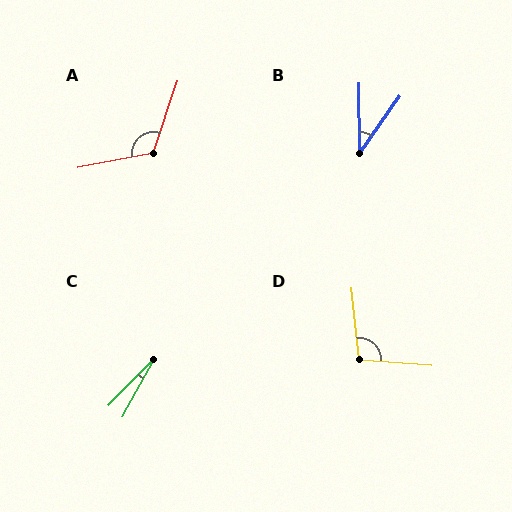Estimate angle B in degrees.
Approximately 36 degrees.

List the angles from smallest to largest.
C (16°), B (36°), D (101°), A (119°).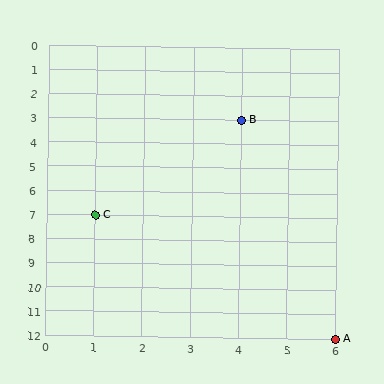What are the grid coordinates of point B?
Point B is at grid coordinates (4, 3).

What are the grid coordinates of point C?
Point C is at grid coordinates (1, 7).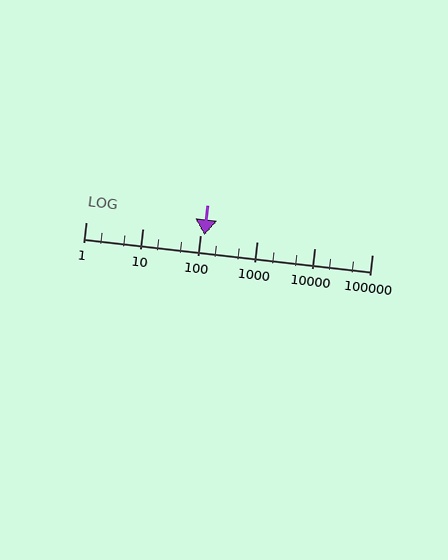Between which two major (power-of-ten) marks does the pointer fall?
The pointer is between 100 and 1000.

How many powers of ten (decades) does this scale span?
The scale spans 5 decades, from 1 to 100000.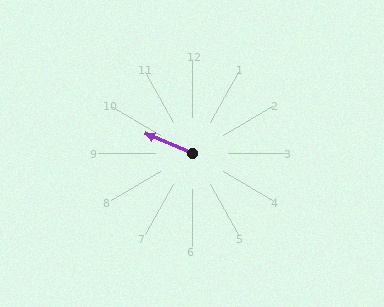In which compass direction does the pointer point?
Northwest.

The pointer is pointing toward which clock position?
Roughly 10 o'clock.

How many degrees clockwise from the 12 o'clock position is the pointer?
Approximately 293 degrees.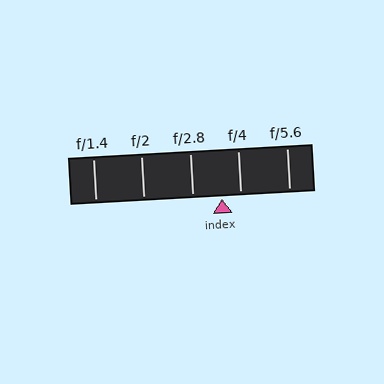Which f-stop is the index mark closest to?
The index mark is closest to f/4.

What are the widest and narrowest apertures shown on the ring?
The widest aperture shown is f/1.4 and the narrowest is f/5.6.